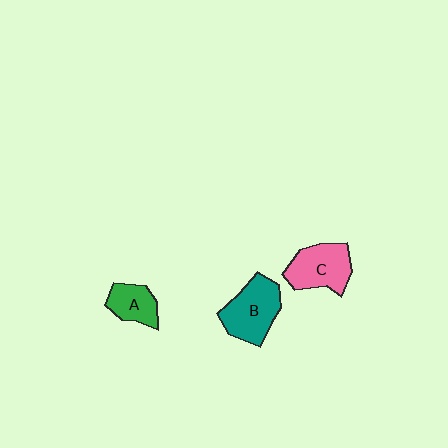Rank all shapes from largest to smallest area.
From largest to smallest: B (teal), C (pink), A (green).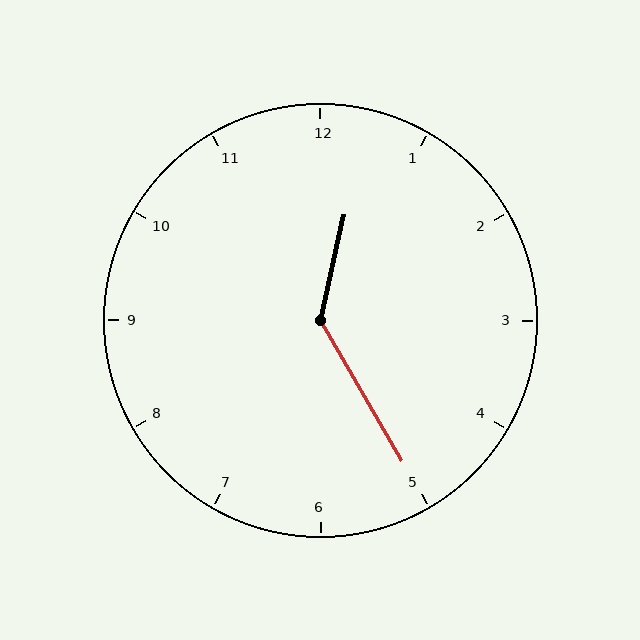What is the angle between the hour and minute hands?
Approximately 138 degrees.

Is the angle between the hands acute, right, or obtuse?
It is obtuse.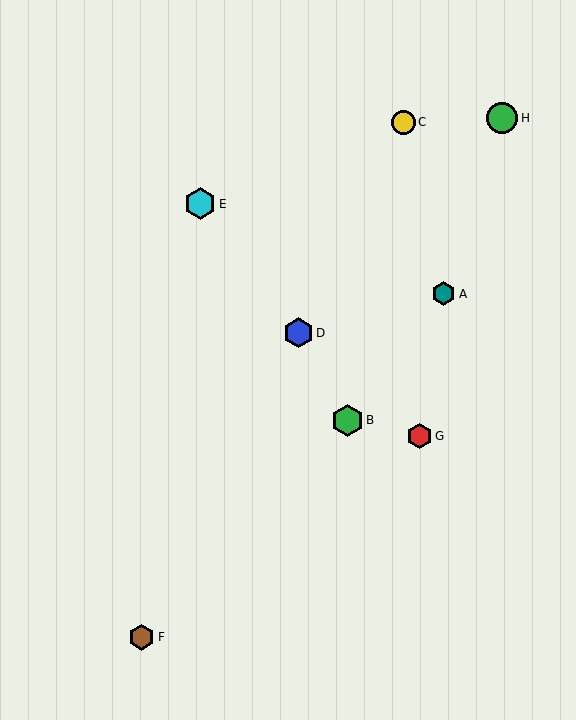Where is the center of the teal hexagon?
The center of the teal hexagon is at (444, 294).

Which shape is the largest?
The green hexagon (labeled B) is the largest.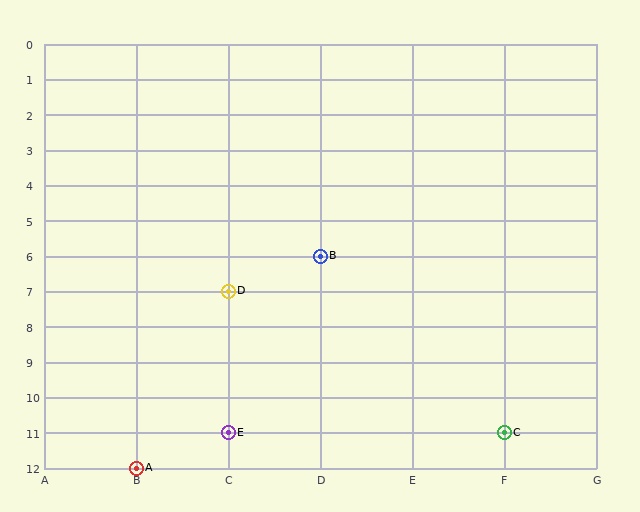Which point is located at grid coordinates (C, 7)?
Point D is at (C, 7).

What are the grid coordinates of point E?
Point E is at grid coordinates (C, 11).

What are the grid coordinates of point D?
Point D is at grid coordinates (C, 7).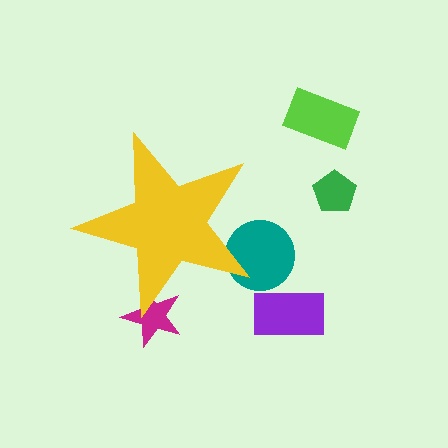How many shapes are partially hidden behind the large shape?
2 shapes are partially hidden.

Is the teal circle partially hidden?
Yes, the teal circle is partially hidden behind the yellow star.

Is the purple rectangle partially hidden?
No, the purple rectangle is fully visible.